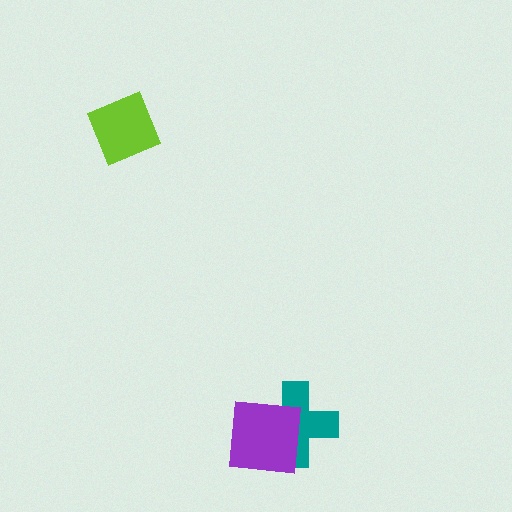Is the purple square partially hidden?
No, no other shape covers it.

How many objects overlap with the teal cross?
1 object overlaps with the teal cross.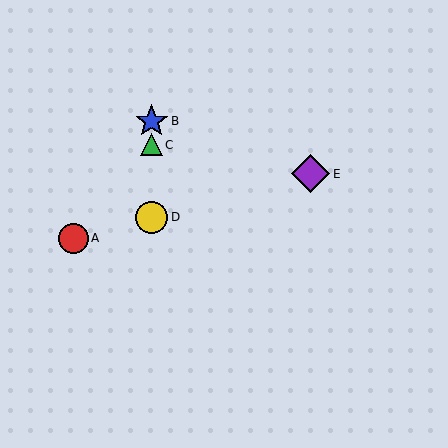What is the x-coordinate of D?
Object D is at x≈152.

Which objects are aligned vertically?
Objects B, C, D are aligned vertically.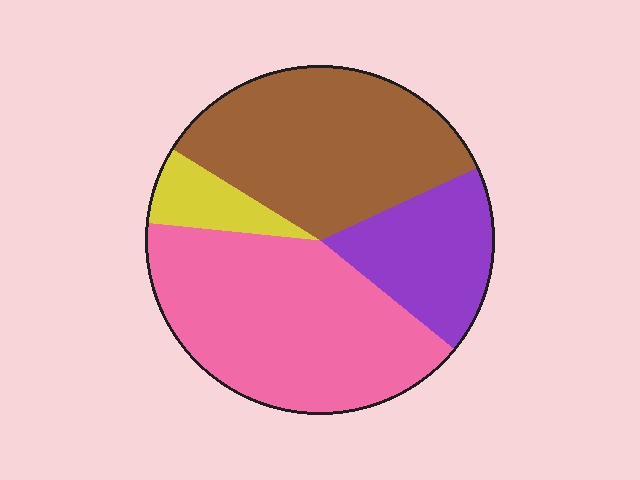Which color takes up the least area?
Yellow, at roughly 5%.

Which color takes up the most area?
Pink, at roughly 40%.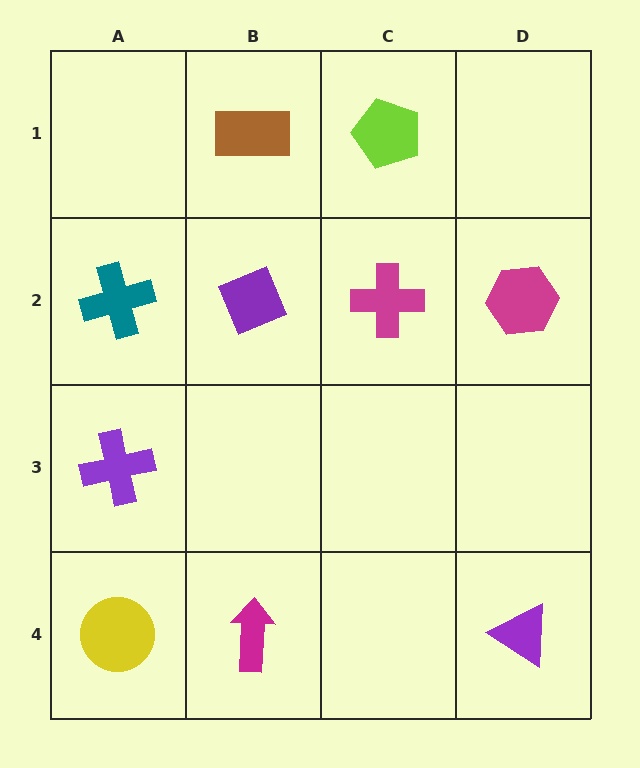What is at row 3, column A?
A purple cross.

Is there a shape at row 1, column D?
No, that cell is empty.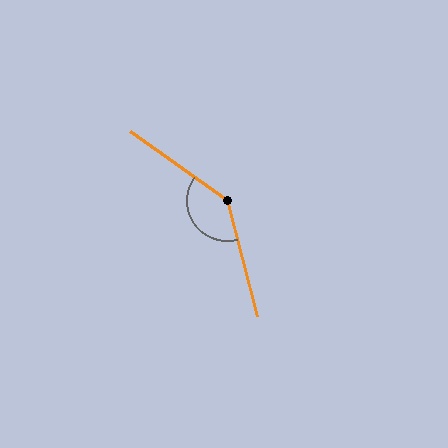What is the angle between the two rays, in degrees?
Approximately 140 degrees.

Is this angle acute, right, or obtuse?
It is obtuse.